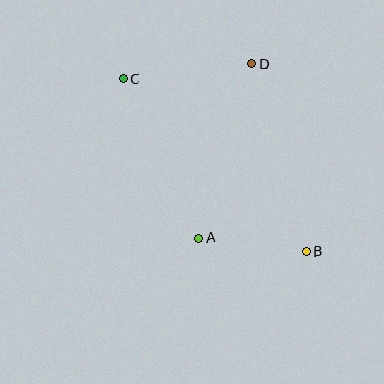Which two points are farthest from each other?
Points B and C are farthest from each other.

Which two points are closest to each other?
Points A and B are closest to each other.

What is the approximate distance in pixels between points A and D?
The distance between A and D is approximately 182 pixels.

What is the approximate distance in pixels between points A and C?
The distance between A and C is approximately 176 pixels.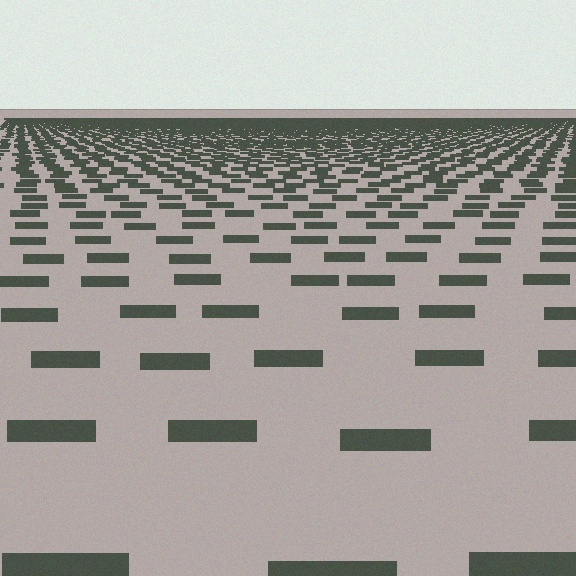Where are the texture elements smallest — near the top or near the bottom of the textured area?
Near the top.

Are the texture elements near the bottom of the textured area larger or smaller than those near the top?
Larger. Near the bottom, elements are closer to the viewer and appear at a bigger on-screen size.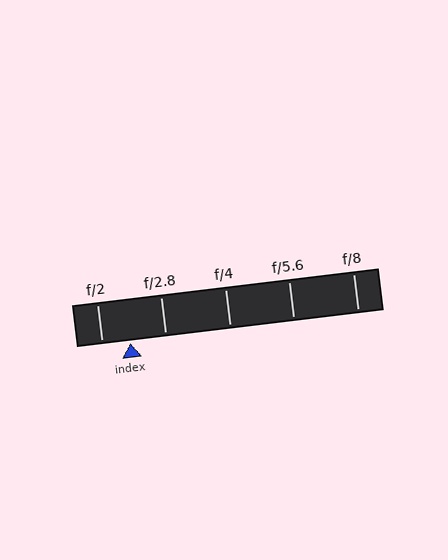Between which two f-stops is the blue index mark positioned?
The index mark is between f/2 and f/2.8.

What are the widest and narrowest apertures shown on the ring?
The widest aperture shown is f/2 and the narrowest is f/8.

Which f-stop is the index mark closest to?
The index mark is closest to f/2.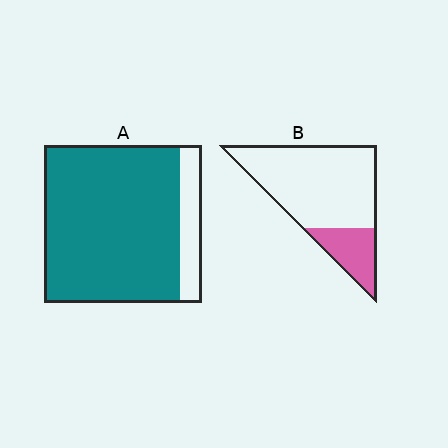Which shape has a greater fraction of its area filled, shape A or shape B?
Shape A.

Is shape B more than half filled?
No.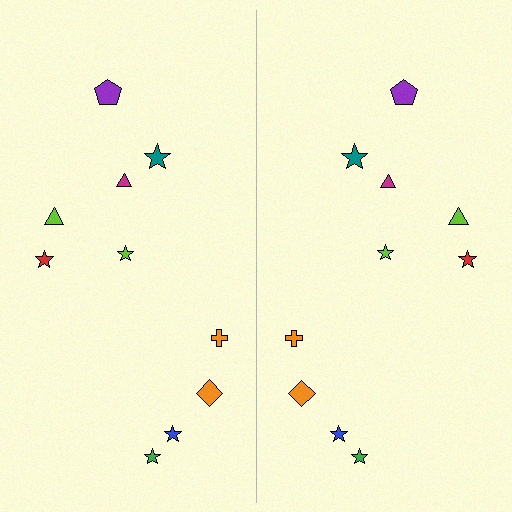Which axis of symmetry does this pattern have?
The pattern has a vertical axis of symmetry running through the center of the image.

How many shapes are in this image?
There are 20 shapes in this image.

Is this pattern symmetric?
Yes, this pattern has bilateral (reflection) symmetry.